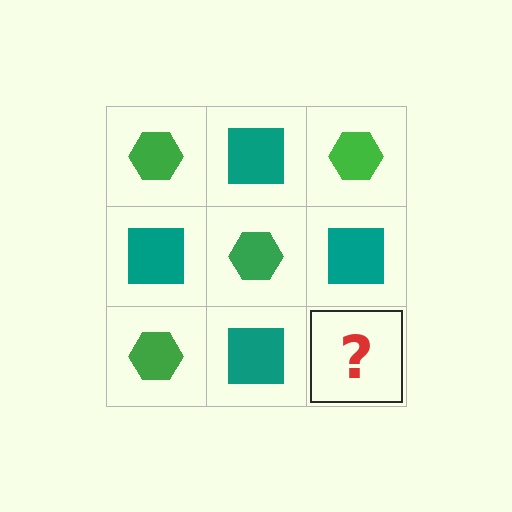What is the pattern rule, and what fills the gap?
The rule is that it alternates green hexagon and teal square in a checkerboard pattern. The gap should be filled with a green hexagon.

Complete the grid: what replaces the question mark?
The question mark should be replaced with a green hexagon.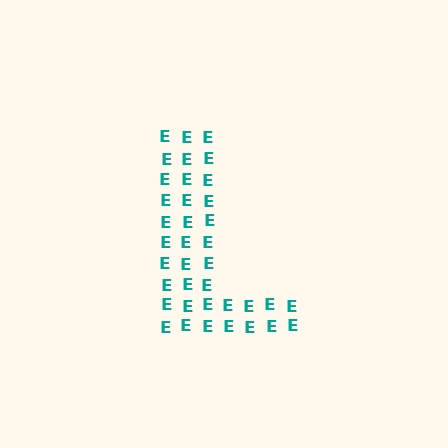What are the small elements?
The small elements are letter E's.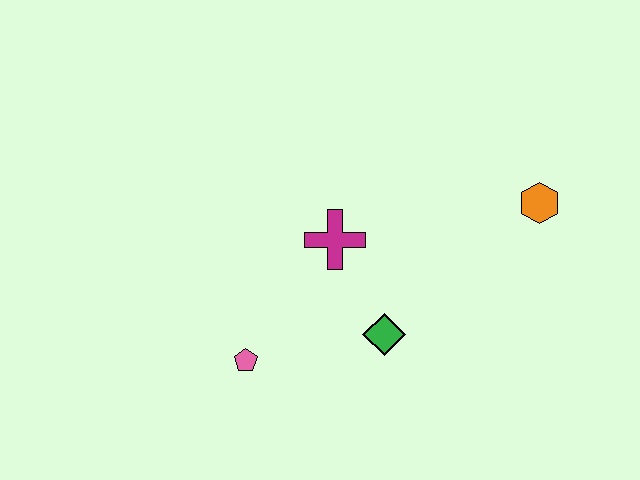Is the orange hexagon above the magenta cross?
Yes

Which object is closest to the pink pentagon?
The green diamond is closest to the pink pentagon.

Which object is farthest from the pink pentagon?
The orange hexagon is farthest from the pink pentagon.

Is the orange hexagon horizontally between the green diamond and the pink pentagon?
No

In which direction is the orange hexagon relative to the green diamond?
The orange hexagon is to the right of the green diamond.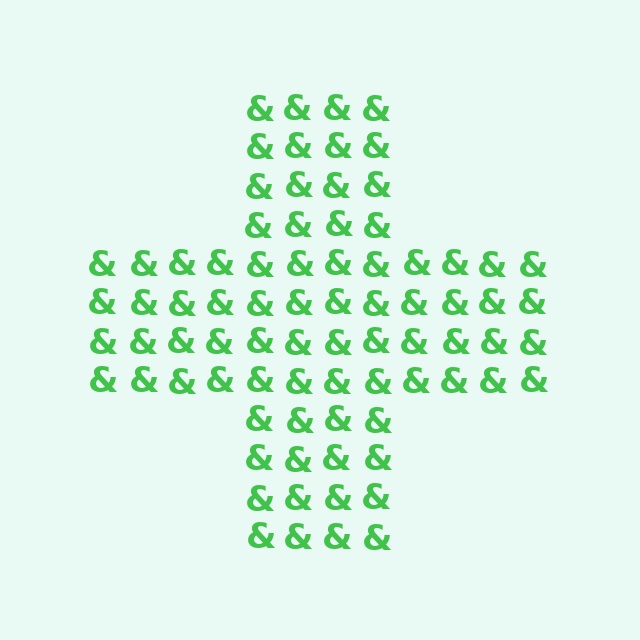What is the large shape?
The large shape is a cross.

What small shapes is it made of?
It is made of small ampersands.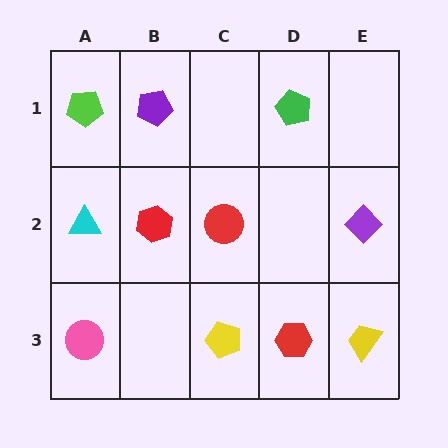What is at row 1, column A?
A lime pentagon.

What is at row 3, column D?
A red hexagon.